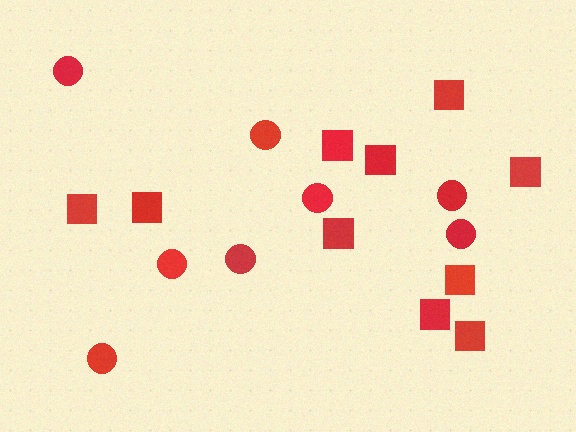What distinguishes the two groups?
There are 2 groups: one group of squares (10) and one group of circles (8).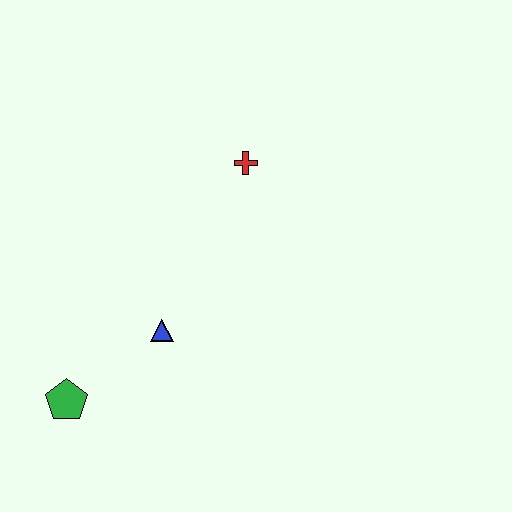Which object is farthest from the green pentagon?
The red cross is farthest from the green pentagon.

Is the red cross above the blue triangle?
Yes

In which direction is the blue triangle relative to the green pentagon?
The blue triangle is to the right of the green pentagon.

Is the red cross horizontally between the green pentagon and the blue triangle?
No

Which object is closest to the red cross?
The blue triangle is closest to the red cross.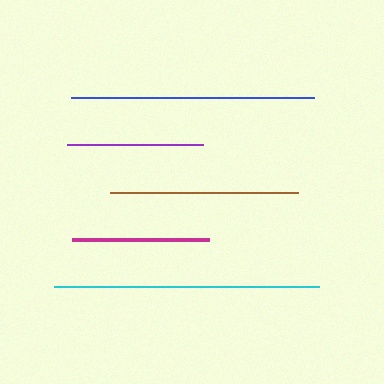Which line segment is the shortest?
The purple line is the shortest at approximately 135 pixels.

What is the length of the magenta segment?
The magenta segment is approximately 137 pixels long.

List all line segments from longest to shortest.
From longest to shortest: cyan, blue, brown, magenta, purple.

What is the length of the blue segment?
The blue segment is approximately 243 pixels long.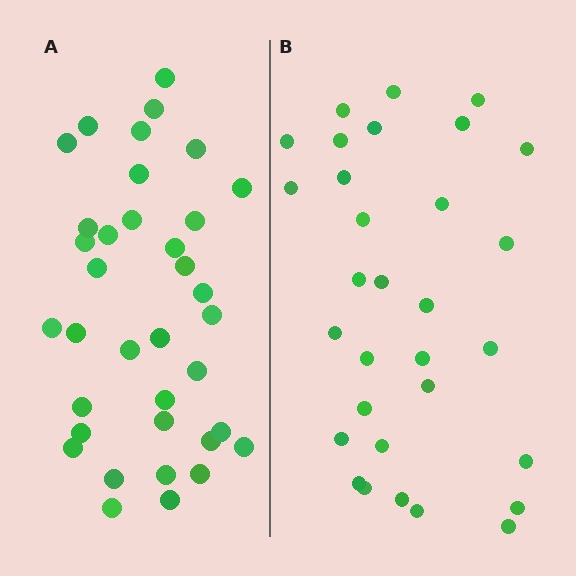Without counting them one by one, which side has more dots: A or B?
Region A (the left region) has more dots.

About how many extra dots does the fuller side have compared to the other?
Region A has about 5 more dots than region B.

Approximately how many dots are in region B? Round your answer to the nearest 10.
About 30 dots. (The exact count is 31, which rounds to 30.)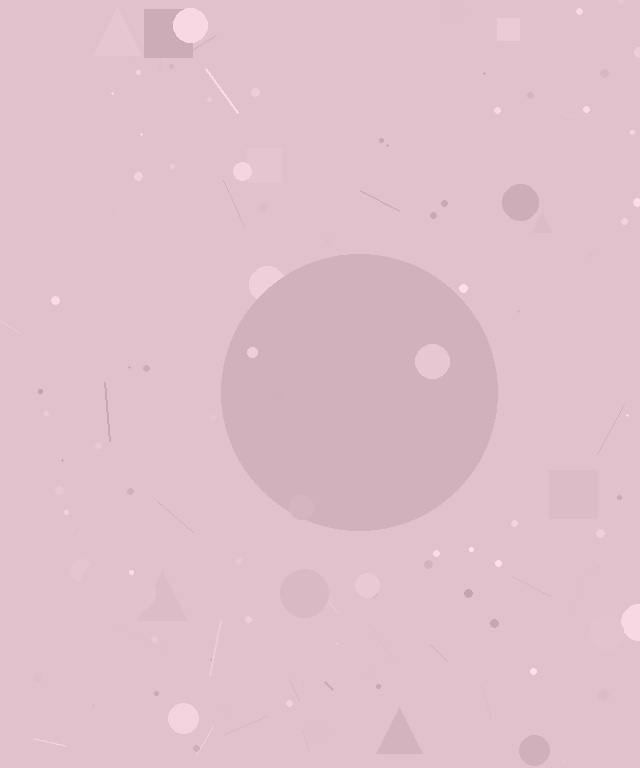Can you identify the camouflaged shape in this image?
The camouflaged shape is a circle.